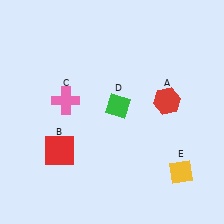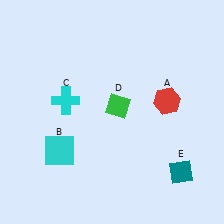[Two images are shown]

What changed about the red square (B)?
In Image 1, B is red. In Image 2, it changed to cyan.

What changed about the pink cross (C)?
In Image 1, C is pink. In Image 2, it changed to cyan.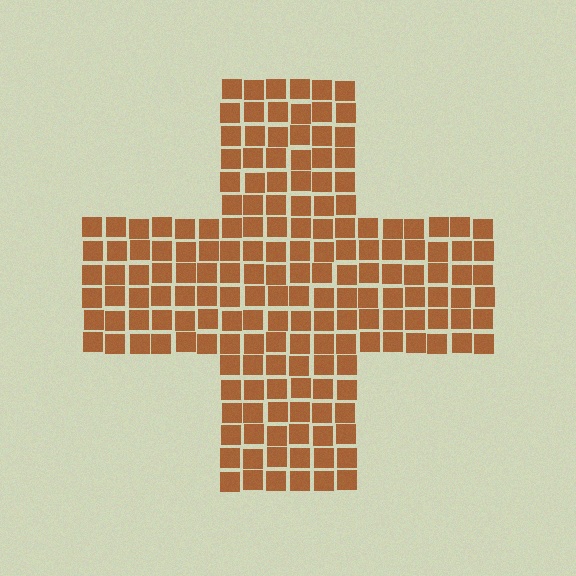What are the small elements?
The small elements are squares.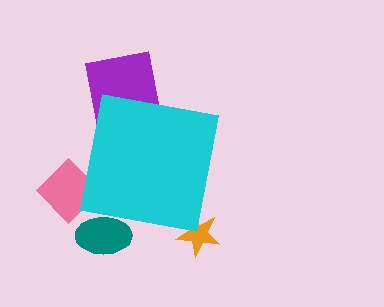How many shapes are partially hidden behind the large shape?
4 shapes are partially hidden.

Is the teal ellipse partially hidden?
Yes, the teal ellipse is partially hidden behind the cyan square.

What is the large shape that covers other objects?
A cyan square.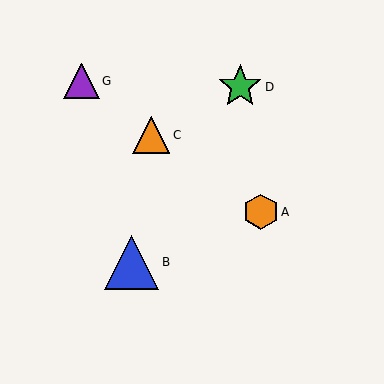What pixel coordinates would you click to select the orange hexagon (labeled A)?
Click at (261, 212) to select the orange hexagon A.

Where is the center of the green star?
The center of the green star is at (240, 87).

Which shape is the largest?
The blue triangle (labeled B) is the largest.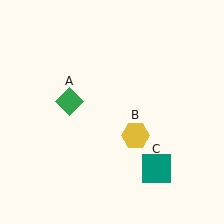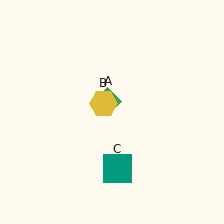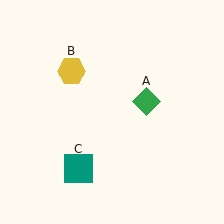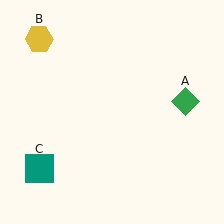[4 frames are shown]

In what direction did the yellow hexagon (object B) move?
The yellow hexagon (object B) moved up and to the left.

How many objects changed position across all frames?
3 objects changed position: green diamond (object A), yellow hexagon (object B), teal square (object C).